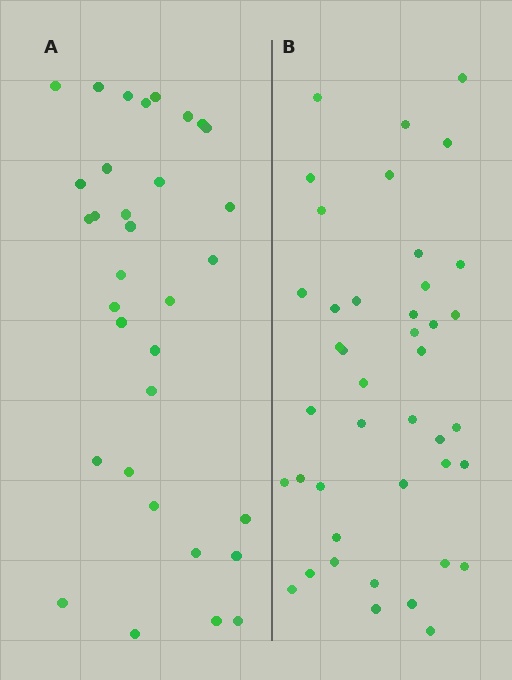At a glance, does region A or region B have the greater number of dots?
Region B (the right region) has more dots.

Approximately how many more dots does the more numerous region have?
Region B has roughly 8 or so more dots than region A.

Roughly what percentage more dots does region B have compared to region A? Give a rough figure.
About 25% more.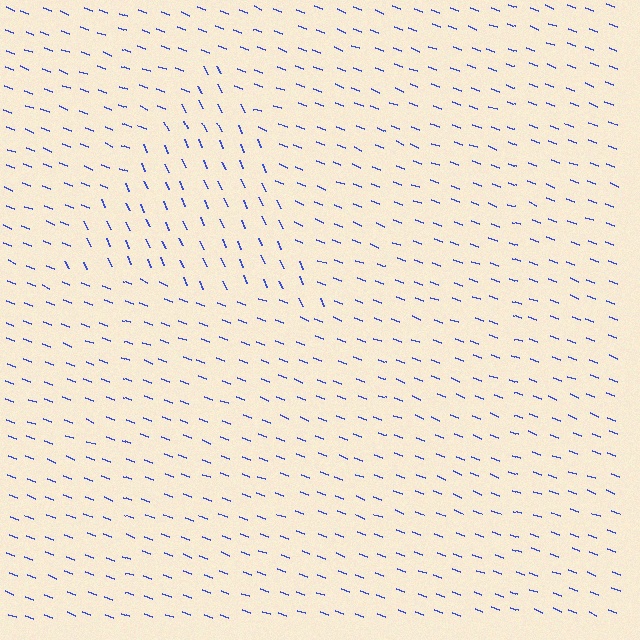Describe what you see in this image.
The image is filled with small blue line segments. A triangle region in the image has lines oriented differently from the surrounding lines, creating a visible texture boundary.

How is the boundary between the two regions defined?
The boundary is defined purely by a change in line orientation (approximately 45 degrees difference). All lines are the same color and thickness.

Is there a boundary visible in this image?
Yes, there is a texture boundary formed by a change in line orientation.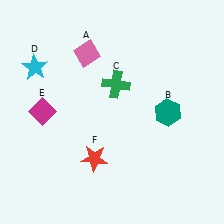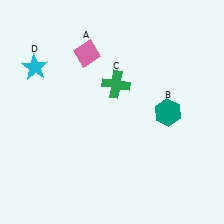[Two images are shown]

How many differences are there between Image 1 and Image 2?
There are 2 differences between the two images.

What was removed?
The magenta diamond (E), the red star (F) were removed in Image 2.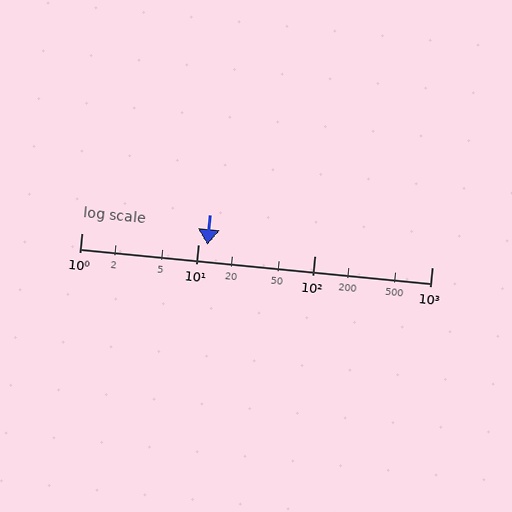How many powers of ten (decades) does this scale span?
The scale spans 3 decades, from 1 to 1000.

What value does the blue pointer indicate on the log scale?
The pointer indicates approximately 12.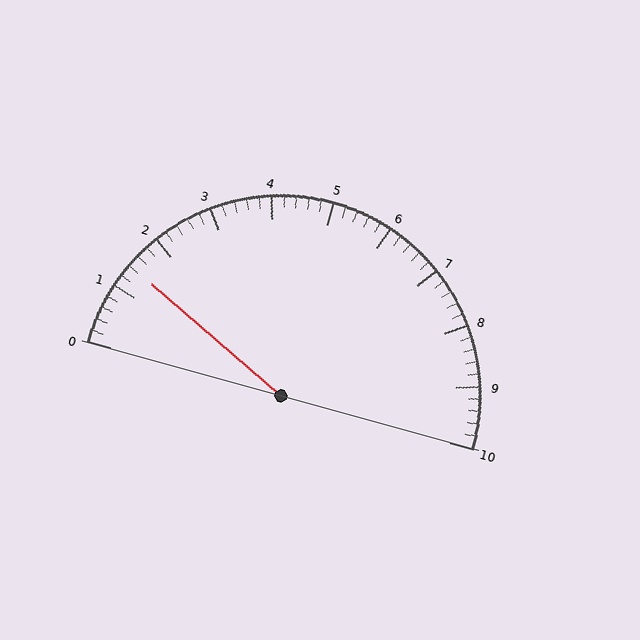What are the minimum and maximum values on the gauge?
The gauge ranges from 0 to 10.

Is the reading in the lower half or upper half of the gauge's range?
The reading is in the lower half of the range (0 to 10).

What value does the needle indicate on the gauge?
The needle indicates approximately 1.4.